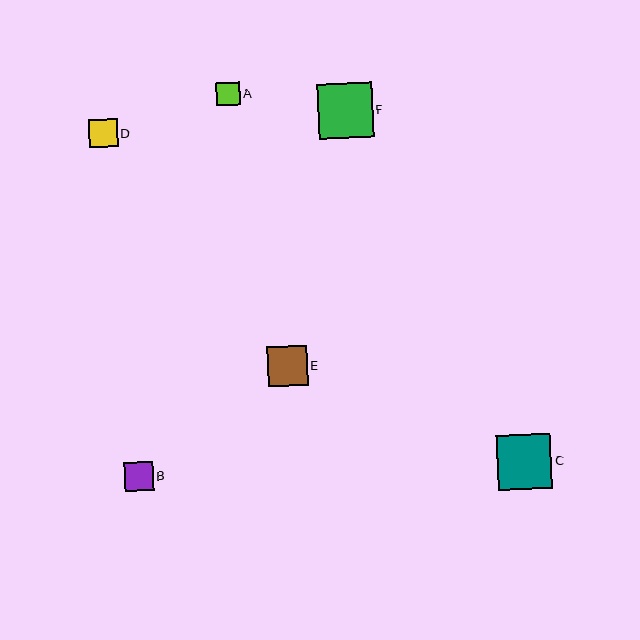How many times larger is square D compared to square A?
Square D is approximately 1.2 times the size of square A.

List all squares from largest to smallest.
From largest to smallest: C, F, E, B, D, A.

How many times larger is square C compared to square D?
Square C is approximately 1.9 times the size of square D.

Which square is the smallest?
Square A is the smallest with a size of approximately 24 pixels.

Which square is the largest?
Square C is the largest with a size of approximately 55 pixels.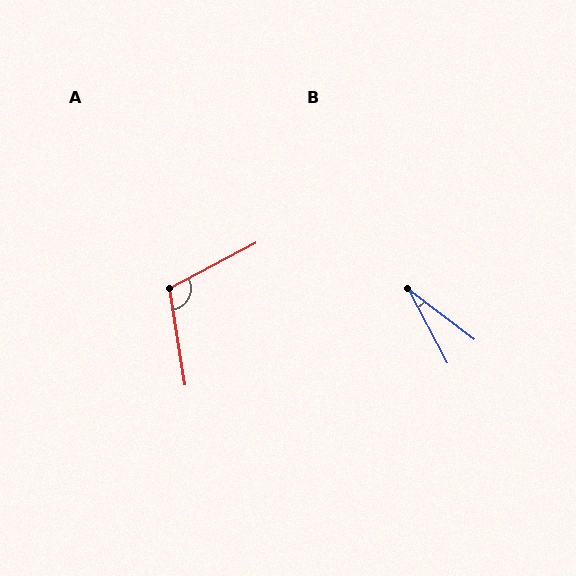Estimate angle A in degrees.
Approximately 109 degrees.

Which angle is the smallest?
B, at approximately 25 degrees.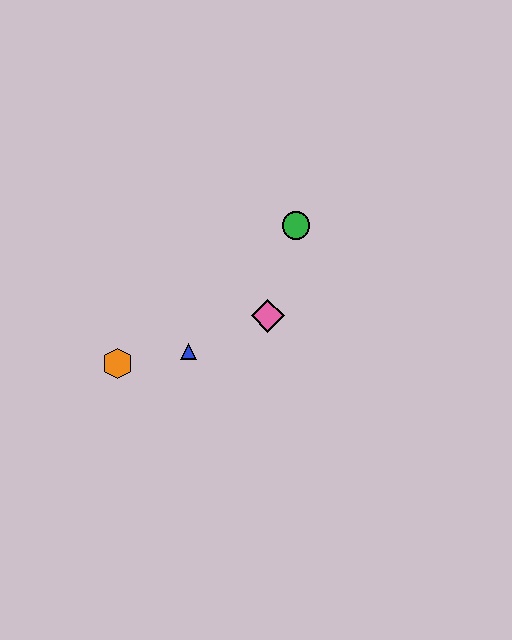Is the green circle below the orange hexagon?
No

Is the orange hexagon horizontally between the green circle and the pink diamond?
No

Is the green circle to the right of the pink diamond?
Yes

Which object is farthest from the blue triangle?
The green circle is farthest from the blue triangle.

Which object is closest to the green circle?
The pink diamond is closest to the green circle.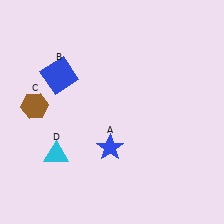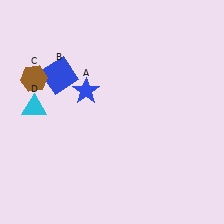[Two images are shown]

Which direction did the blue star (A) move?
The blue star (A) moved up.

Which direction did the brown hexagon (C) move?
The brown hexagon (C) moved up.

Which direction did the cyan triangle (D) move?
The cyan triangle (D) moved up.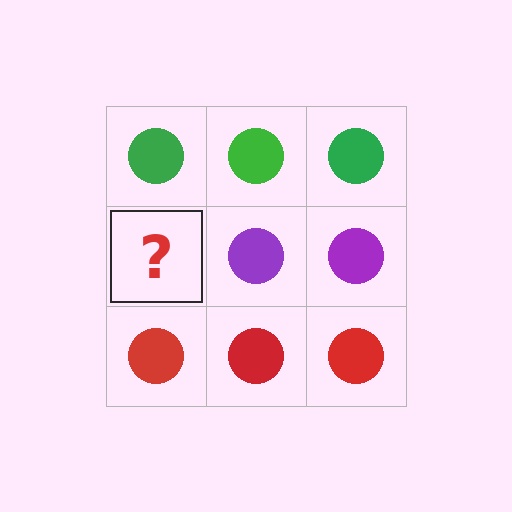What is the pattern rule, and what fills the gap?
The rule is that each row has a consistent color. The gap should be filled with a purple circle.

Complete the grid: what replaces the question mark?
The question mark should be replaced with a purple circle.